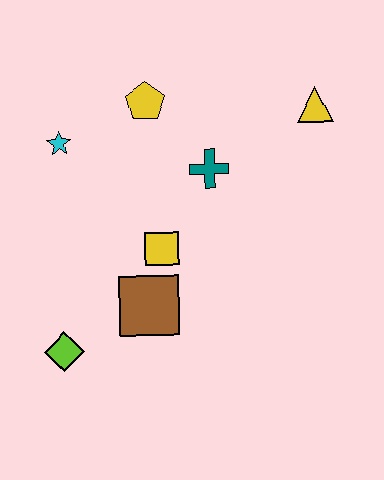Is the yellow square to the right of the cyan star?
Yes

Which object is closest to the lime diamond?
The brown square is closest to the lime diamond.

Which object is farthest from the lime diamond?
The yellow triangle is farthest from the lime diamond.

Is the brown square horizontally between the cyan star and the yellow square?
Yes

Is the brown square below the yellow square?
Yes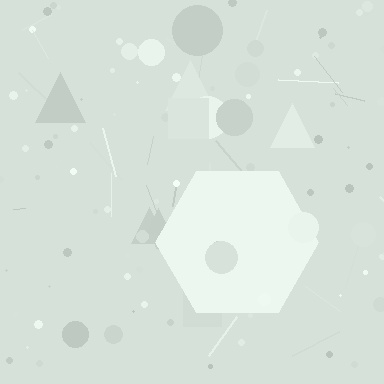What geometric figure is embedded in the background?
A hexagon is embedded in the background.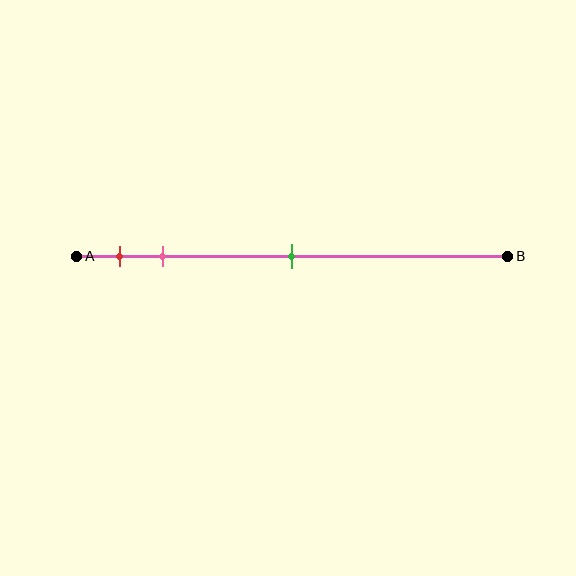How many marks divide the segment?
There are 3 marks dividing the segment.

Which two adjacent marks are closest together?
The red and pink marks are the closest adjacent pair.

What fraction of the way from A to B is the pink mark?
The pink mark is approximately 20% (0.2) of the way from A to B.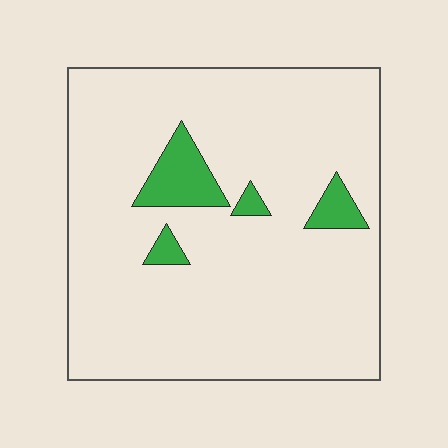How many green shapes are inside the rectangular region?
4.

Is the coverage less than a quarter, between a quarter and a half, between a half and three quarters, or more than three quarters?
Less than a quarter.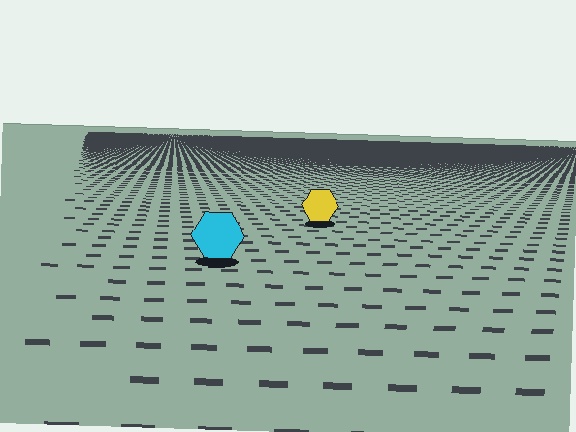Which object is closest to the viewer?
The cyan hexagon is closest. The texture marks near it are larger and more spread out.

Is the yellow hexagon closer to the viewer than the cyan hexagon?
No. The cyan hexagon is closer — you can tell from the texture gradient: the ground texture is coarser near it.